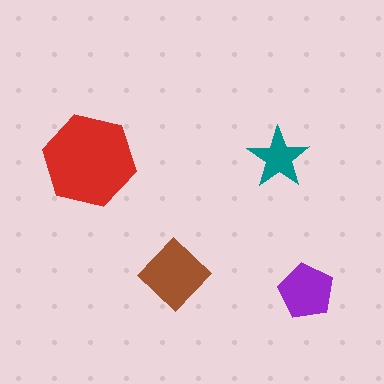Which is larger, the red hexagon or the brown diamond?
The red hexagon.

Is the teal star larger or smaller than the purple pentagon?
Smaller.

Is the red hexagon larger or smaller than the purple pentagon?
Larger.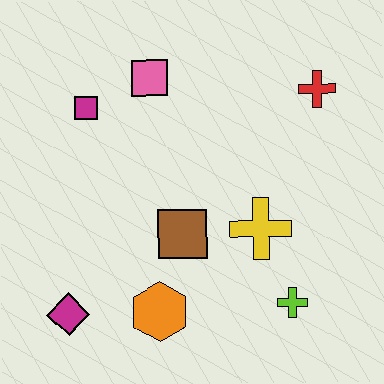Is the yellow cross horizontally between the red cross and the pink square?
Yes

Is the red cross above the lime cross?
Yes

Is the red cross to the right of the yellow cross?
Yes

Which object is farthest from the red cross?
The magenta diamond is farthest from the red cross.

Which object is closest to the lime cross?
The yellow cross is closest to the lime cross.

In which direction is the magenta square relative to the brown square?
The magenta square is above the brown square.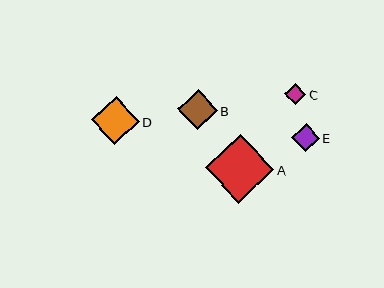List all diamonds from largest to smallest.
From largest to smallest: A, D, B, E, C.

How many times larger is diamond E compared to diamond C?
Diamond E is approximately 1.3 times the size of diamond C.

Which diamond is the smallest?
Diamond C is the smallest with a size of approximately 21 pixels.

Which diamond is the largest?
Diamond A is the largest with a size of approximately 69 pixels.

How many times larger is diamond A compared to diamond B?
Diamond A is approximately 1.7 times the size of diamond B.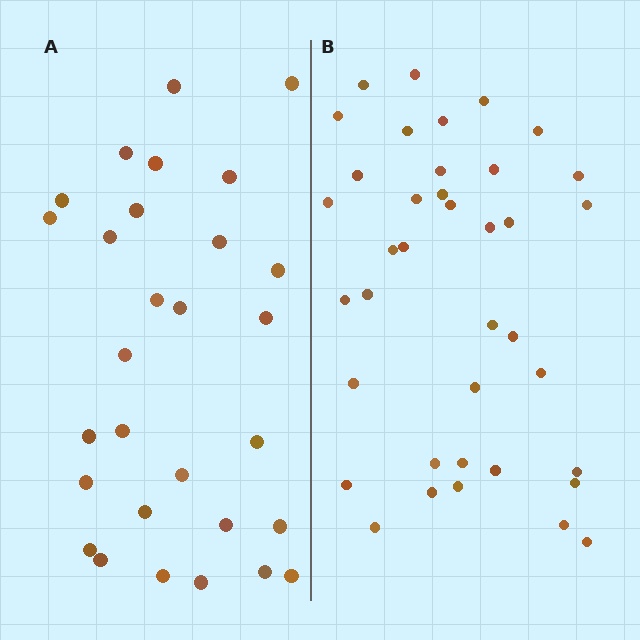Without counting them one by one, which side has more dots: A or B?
Region B (the right region) has more dots.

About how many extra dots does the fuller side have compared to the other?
Region B has roughly 8 or so more dots than region A.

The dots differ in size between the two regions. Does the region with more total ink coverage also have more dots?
No. Region A has more total ink coverage because its dots are larger, but region B actually contains more individual dots. Total area can be misleading — the number of items is what matters here.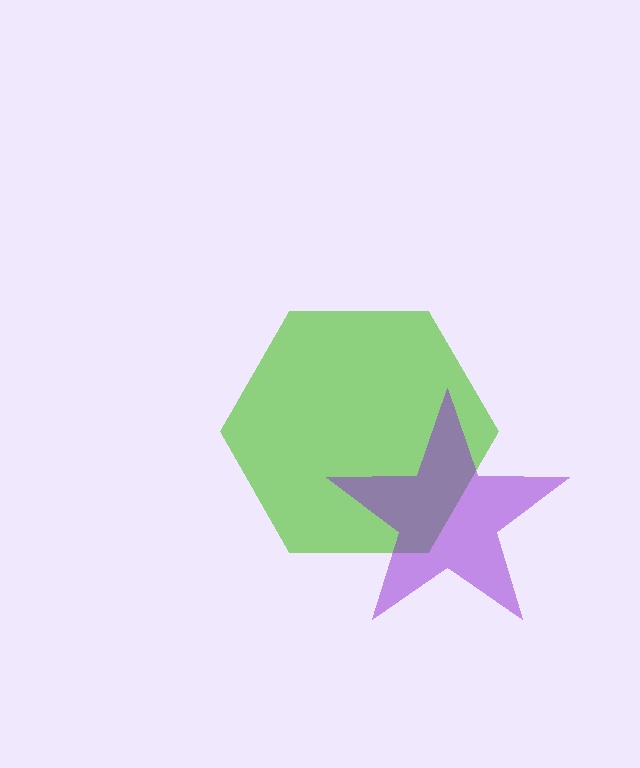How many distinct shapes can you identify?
There are 2 distinct shapes: a lime hexagon, a purple star.